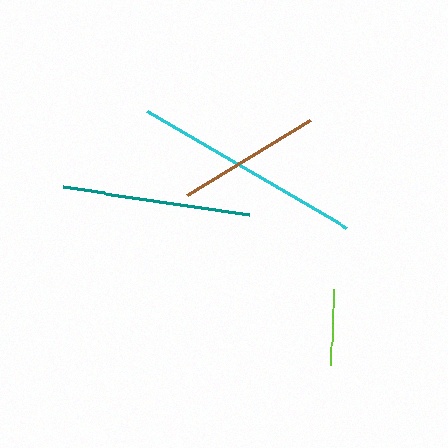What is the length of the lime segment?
The lime segment is approximately 76 pixels long.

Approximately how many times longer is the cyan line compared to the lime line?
The cyan line is approximately 3.0 times the length of the lime line.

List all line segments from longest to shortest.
From longest to shortest: cyan, teal, brown, lime.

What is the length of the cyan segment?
The cyan segment is approximately 231 pixels long.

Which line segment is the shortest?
The lime line is the shortest at approximately 76 pixels.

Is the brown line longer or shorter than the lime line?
The brown line is longer than the lime line.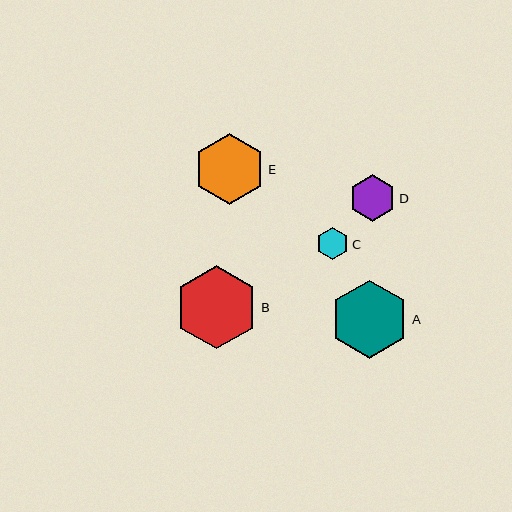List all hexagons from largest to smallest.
From largest to smallest: B, A, E, D, C.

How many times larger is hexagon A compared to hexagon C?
Hexagon A is approximately 2.4 times the size of hexagon C.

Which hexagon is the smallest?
Hexagon C is the smallest with a size of approximately 33 pixels.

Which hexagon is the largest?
Hexagon B is the largest with a size of approximately 84 pixels.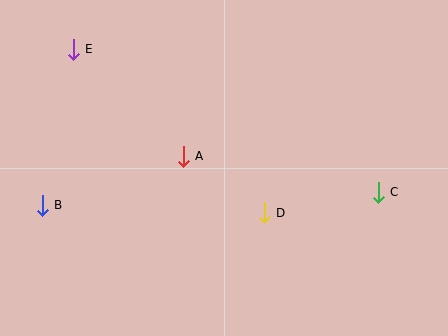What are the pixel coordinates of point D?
Point D is at (264, 213).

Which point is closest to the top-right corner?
Point C is closest to the top-right corner.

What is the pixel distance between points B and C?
The distance between B and C is 336 pixels.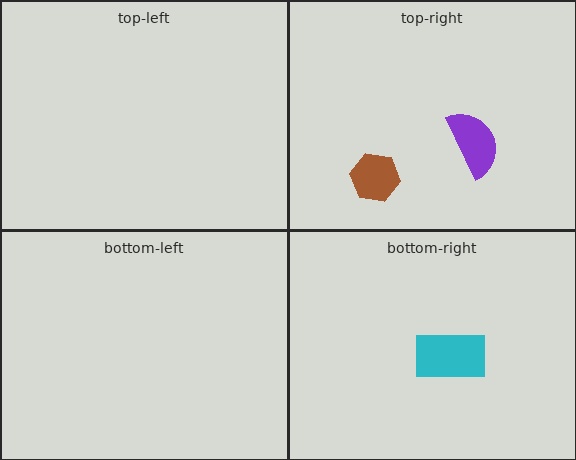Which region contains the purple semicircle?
The top-right region.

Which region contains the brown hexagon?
The top-right region.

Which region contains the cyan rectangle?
The bottom-right region.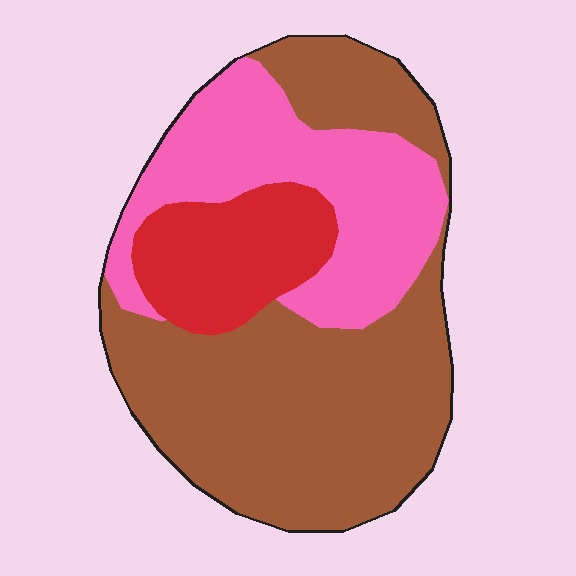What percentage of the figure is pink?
Pink covers about 30% of the figure.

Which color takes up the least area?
Red, at roughly 15%.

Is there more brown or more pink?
Brown.